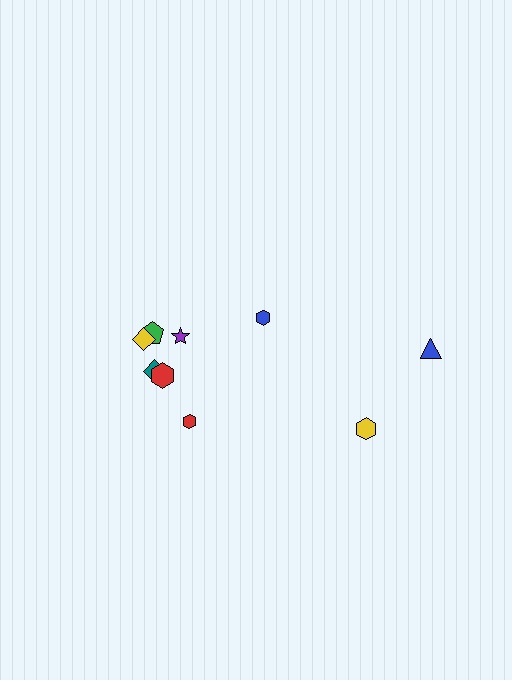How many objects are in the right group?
There are 3 objects.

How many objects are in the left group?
There are 6 objects.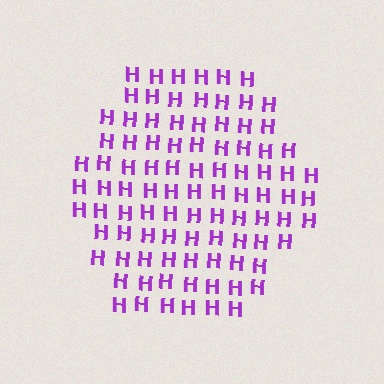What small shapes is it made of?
It is made of small letter H's.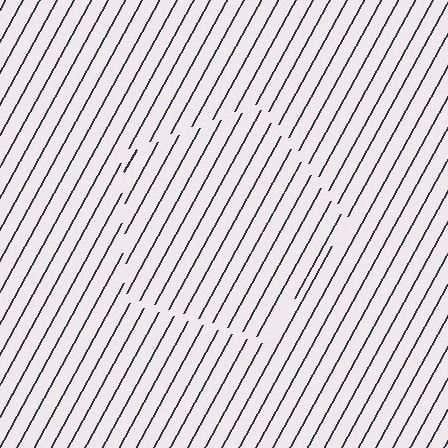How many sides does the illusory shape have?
5 sides — the line-ends trace a pentagon.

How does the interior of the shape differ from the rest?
The interior of the shape contains the same grating, shifted by half a period — the contour is defined by the phase discontinuity where line-ends from the inner and outer gratings abut.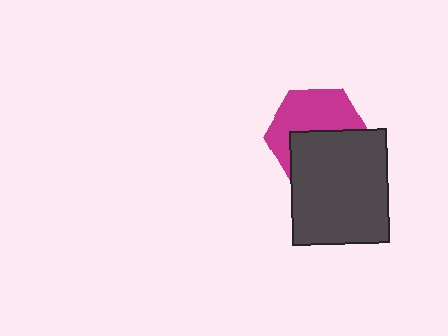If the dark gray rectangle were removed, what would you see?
You would see the complete magenta hexagon.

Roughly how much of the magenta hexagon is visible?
About half of it is visible (roughly 52%).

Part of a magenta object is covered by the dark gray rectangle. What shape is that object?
It is a hexagon.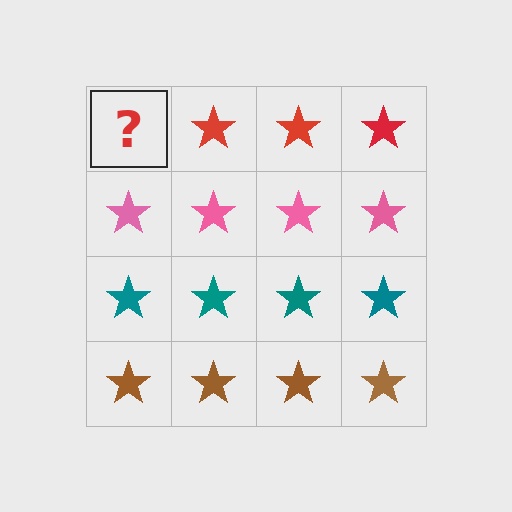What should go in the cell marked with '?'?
The missing cell should contain a red star.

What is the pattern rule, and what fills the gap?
The rule is that each row has a consistent color. The gap should be filled with a red star.